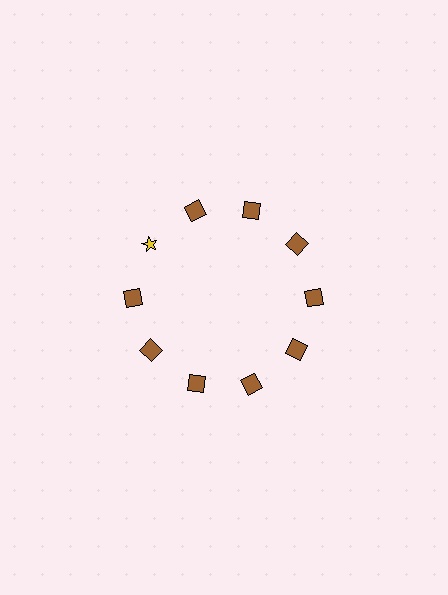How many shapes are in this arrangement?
There are 10 shapes arranged in a ring pattern.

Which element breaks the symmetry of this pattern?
The yellow star at roughly the 10 o'clock position breaks the symmetry. All other shapes are brown squares.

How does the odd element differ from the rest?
It differs in both color (yellow instead of brown) and shape (star instead of square).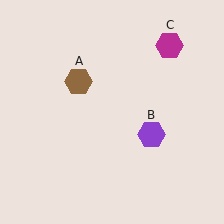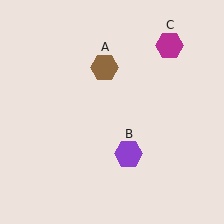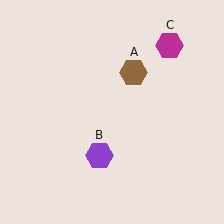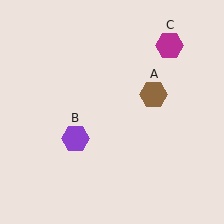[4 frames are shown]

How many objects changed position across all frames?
2 objects changed position: brown hexagon (object A), purple hexagon (object B).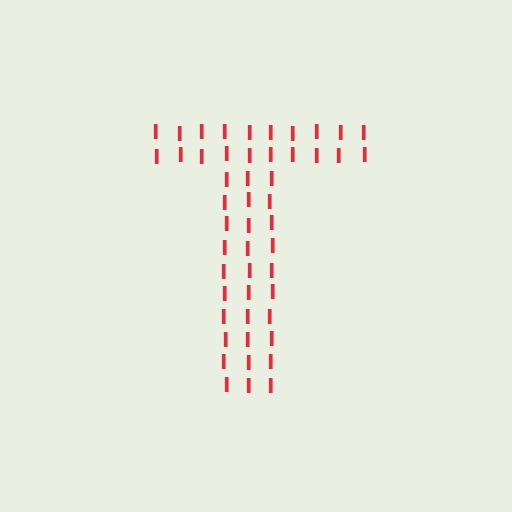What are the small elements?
The small elements are letter I's.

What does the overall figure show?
The overall figure shows the letter T.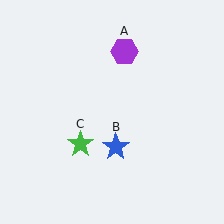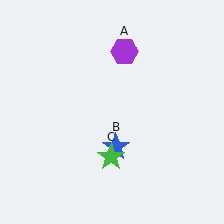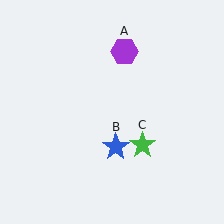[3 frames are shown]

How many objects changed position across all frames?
1 object changed position: green star (object C).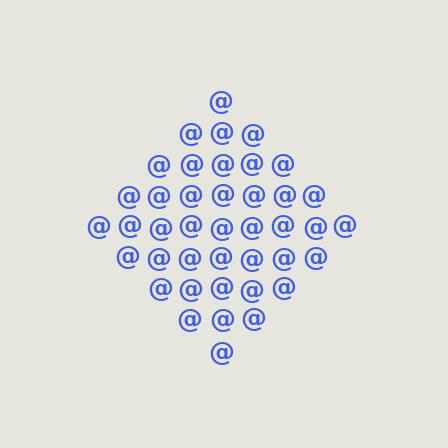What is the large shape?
The large shape is a diamond.